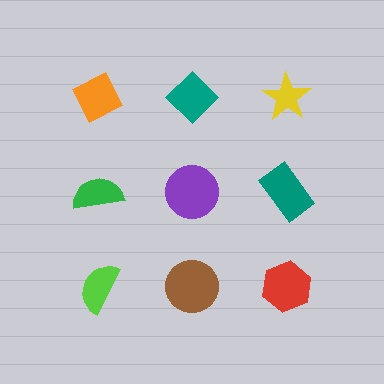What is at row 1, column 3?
A yellow star.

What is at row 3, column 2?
A brown circle.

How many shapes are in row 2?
3 shapes.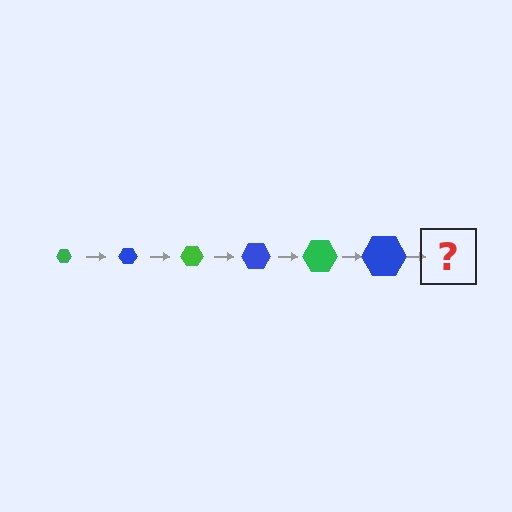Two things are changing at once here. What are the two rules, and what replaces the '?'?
The two rules are that the hexagon grows larger each step and the color cycles through green and blue. The '?' should be a green hexagon, larger than the previous one.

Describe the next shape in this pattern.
It should be a green hexagon, larger than the previous one.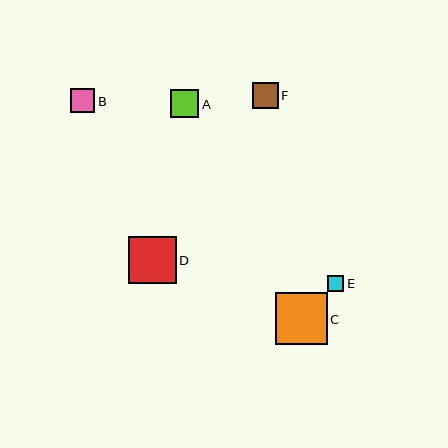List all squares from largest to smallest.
From largest to smallest: C, D, A, F, B, E.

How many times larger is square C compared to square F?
Square C is approximately 2.0 times the size of square F.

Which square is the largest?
Square C is the largest with a size of approximately 52 pixels.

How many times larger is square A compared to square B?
Square A is approximately 1.2 times the size of square B.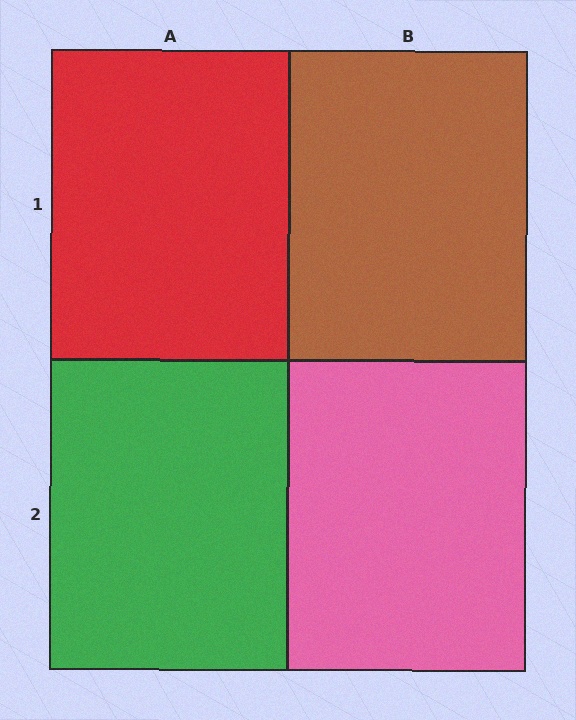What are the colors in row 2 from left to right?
Green, pink.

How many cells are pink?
1 cell is pink.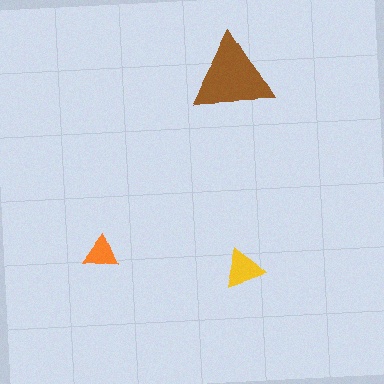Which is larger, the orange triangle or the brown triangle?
The brown one.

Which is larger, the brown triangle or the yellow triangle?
The brown one.